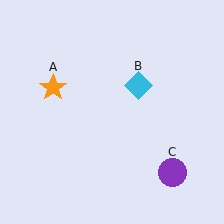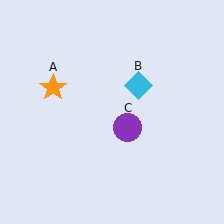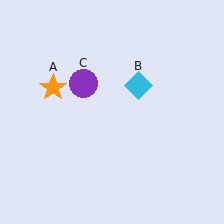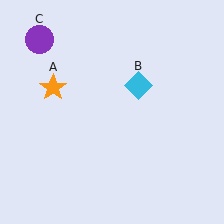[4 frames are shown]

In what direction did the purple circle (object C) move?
The purple circle (object C) moved up and to the left.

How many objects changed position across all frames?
1 object changed position: purple circle (object C).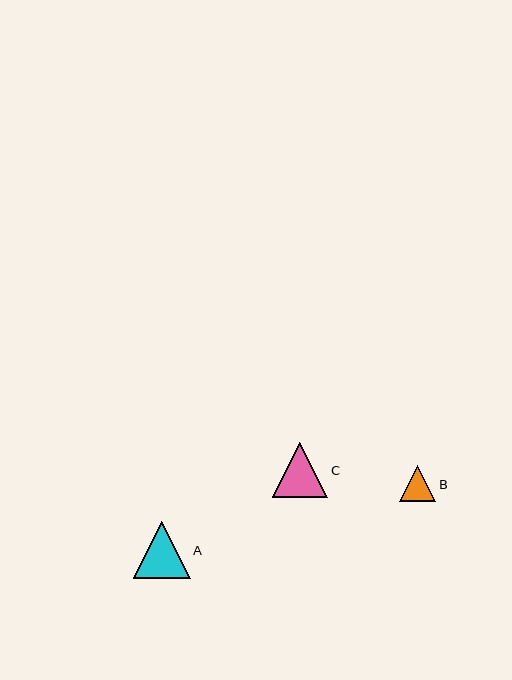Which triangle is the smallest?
Triangle B is the smallest with a size of approximately 36 pixels.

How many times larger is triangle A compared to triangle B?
Triangle A is approximately 1.6 times the size of triangle B.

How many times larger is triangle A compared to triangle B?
Triangle A is approximately 1.6 times the size of triangle B.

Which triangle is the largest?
Triangle A is the largest with a size of approximately 57 pixels.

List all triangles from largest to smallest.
From largest to smallest: A, C, B.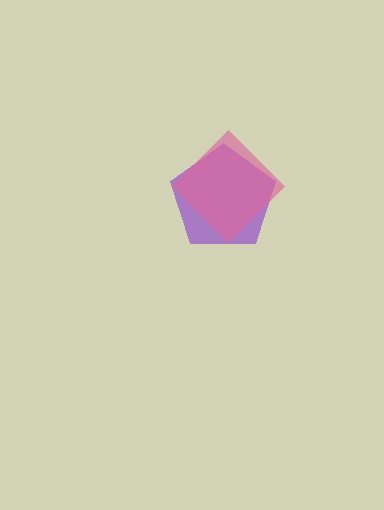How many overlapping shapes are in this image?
There are 2 overlapping shapes in the image.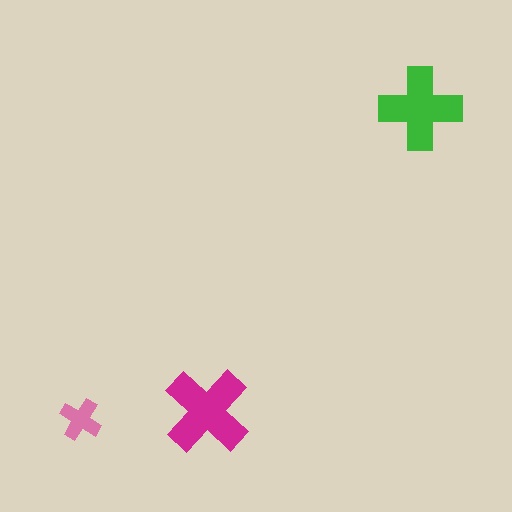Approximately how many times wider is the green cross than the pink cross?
About 2 times wider.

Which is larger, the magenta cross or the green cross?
The magenta one.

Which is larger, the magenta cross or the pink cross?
The magenta one.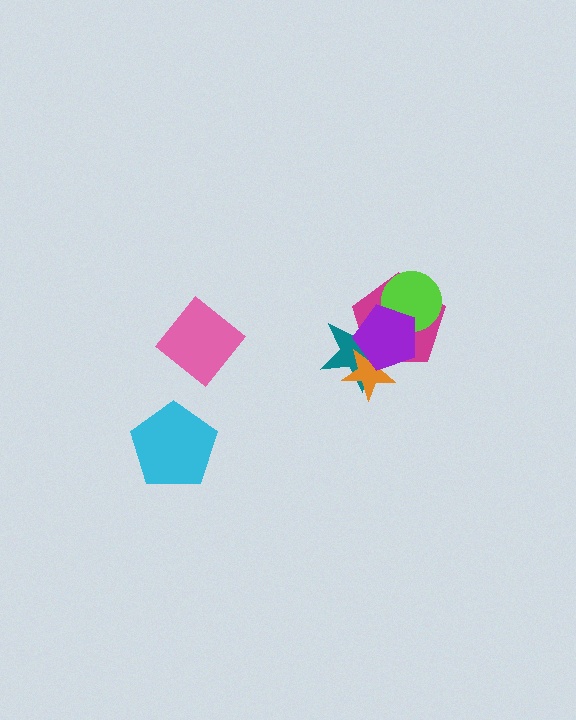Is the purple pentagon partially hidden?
No, no other shape covers it.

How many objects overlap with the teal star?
3 objects overlap with the teal star.